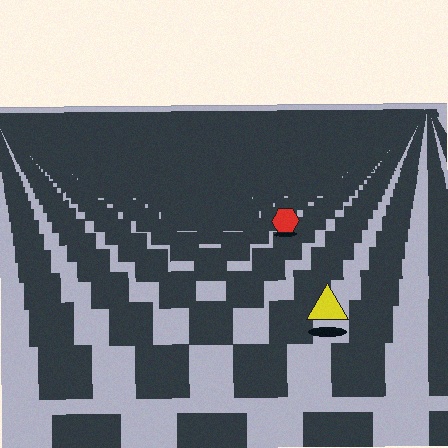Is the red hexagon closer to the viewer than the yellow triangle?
No. The yellow triangle is closer — you can tell from the texture gradient: the ground texture is coarser near it.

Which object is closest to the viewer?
The yellow triangle is closest. The texture marks near it are larger and more spread out.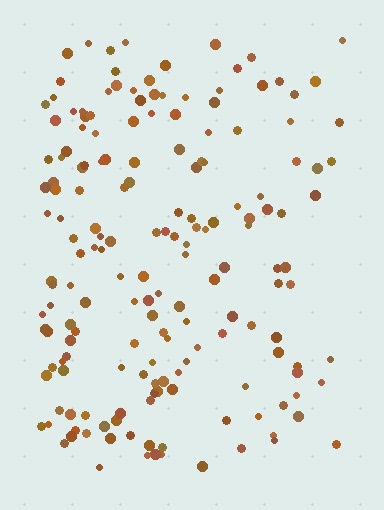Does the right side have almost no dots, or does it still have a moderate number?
Still a moderate number, just noticeably fewer than the left.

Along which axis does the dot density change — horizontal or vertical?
Horizontal.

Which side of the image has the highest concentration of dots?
The left.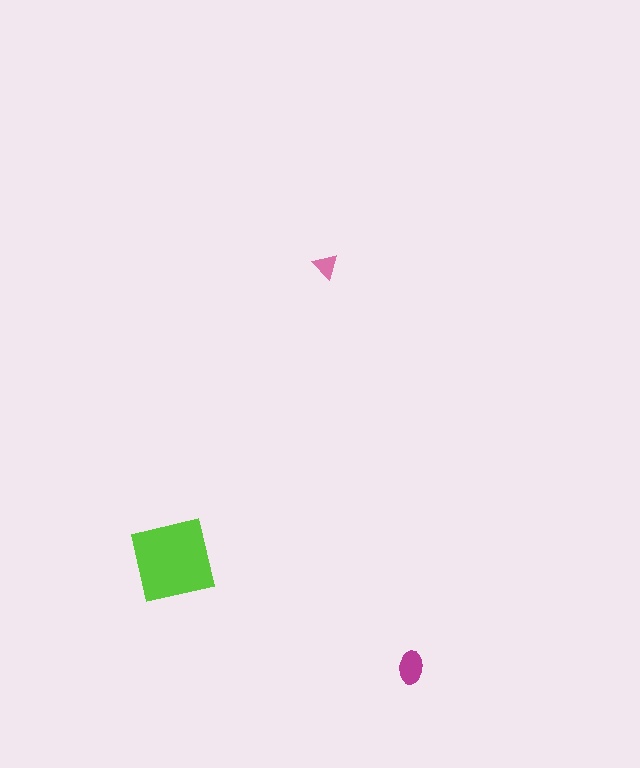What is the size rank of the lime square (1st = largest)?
1st.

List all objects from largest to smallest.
The lime square, the magenta ellipse, the pink triangle.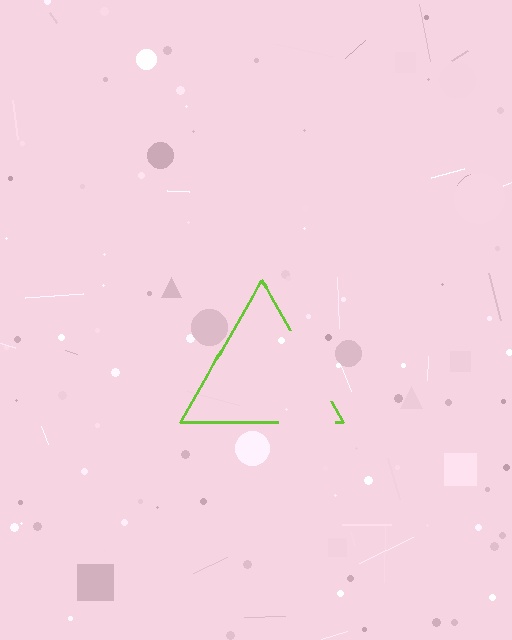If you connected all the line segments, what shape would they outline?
They would outline a triangle.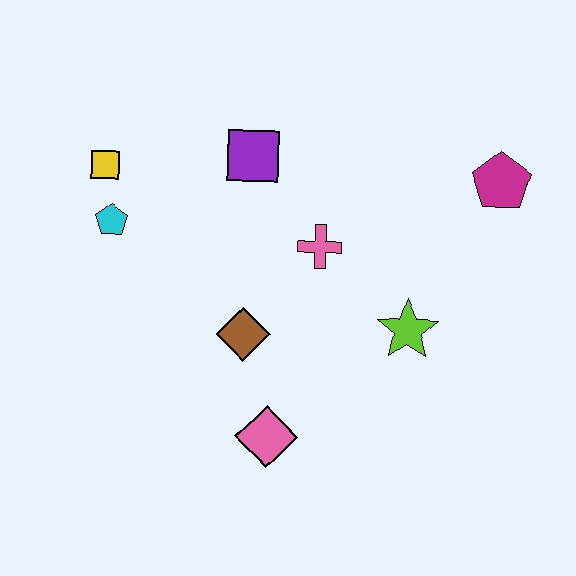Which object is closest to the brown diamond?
The pink diamond is closest to the brown diamond.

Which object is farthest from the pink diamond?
The magenta pentagon is farthest from the pink diamond.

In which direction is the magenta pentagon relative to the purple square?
The magenta pentagon is to the right of the purple square.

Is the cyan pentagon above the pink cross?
Yes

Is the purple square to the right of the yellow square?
Yes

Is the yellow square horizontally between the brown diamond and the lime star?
No